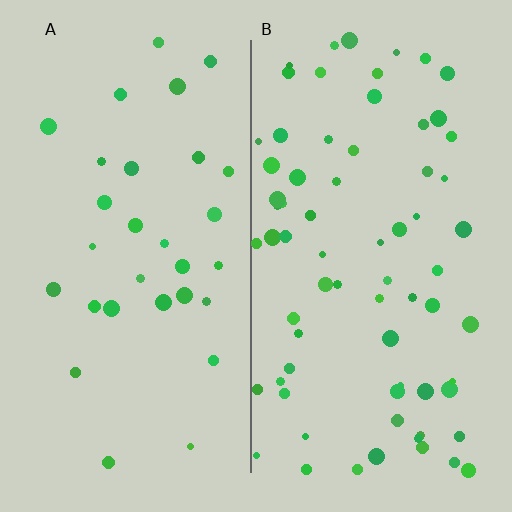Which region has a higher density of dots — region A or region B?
B (the right).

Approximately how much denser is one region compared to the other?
Approximately 2.3× — region B over region A.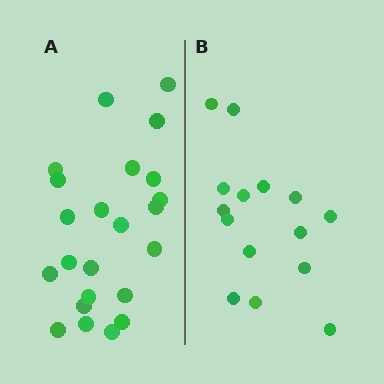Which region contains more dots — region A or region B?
Region A (the left region) has more dots.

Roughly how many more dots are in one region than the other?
Region A has roughly 8 or so more dots than region B.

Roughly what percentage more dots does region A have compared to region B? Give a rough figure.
About 55% more.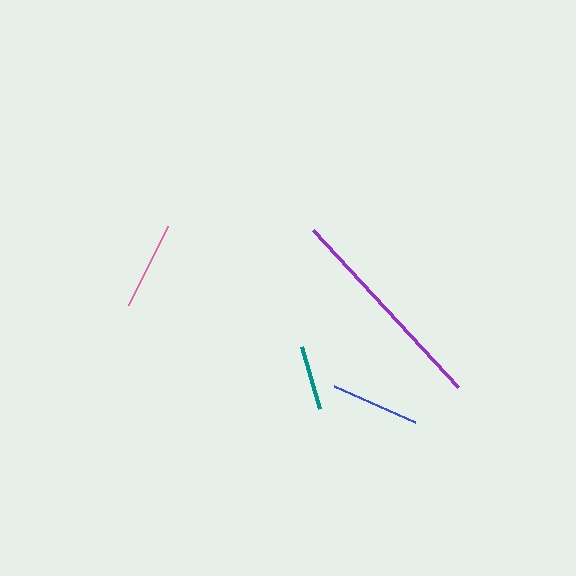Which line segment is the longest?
The purple line is the longest at approximately 214 pixels.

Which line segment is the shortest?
The teal line is the shortest at approximately 65 pixels.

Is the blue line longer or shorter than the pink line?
The blue line is longer than the pink line.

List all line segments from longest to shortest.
From longest to shortest: purple, blue, pink, teal.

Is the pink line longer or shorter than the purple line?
The purple line is longer than the pink line.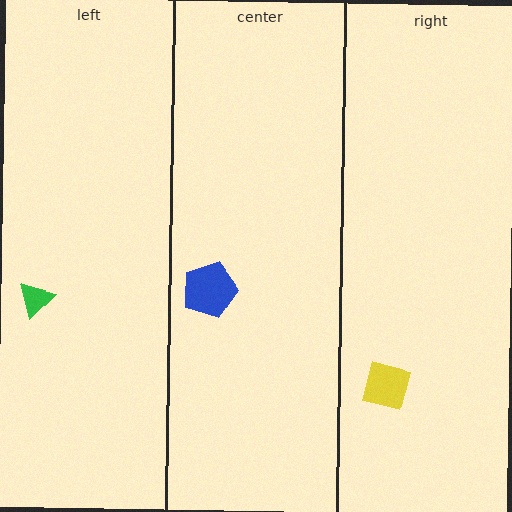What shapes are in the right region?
The yellow square.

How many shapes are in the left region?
1.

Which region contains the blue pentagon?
The center region.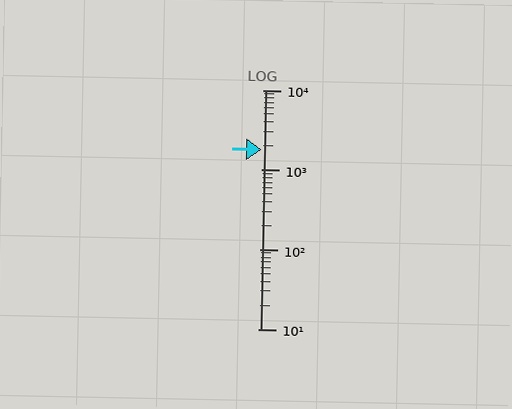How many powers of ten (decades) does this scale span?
The scale spans 3 decades, from 10 to 10000.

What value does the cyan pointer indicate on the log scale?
The pointer indicates approximately 1800.